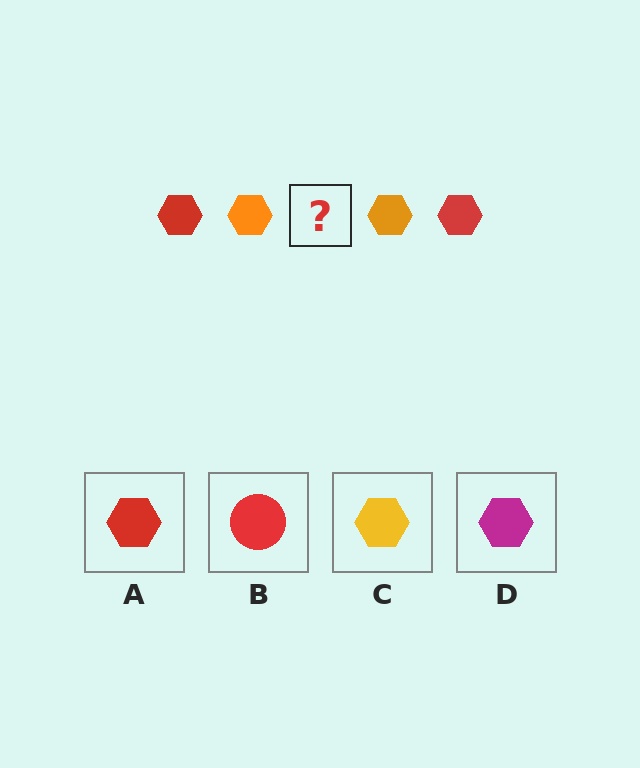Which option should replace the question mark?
Option A.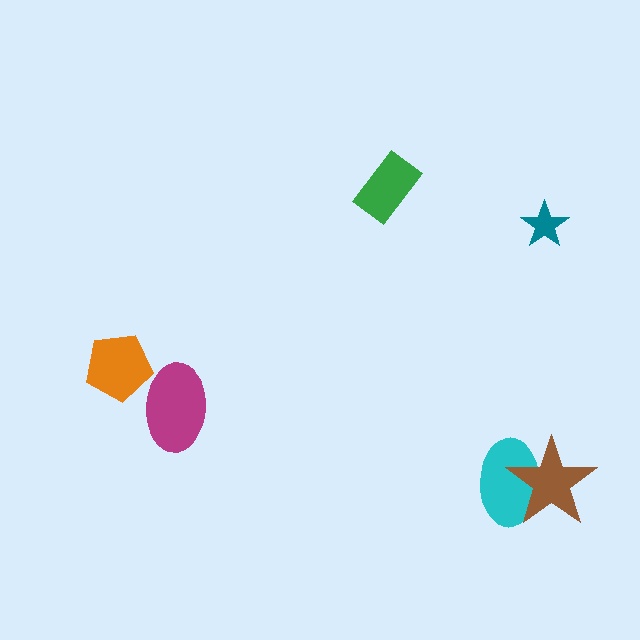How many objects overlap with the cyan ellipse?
1 object overlaps with the cyan ellipse.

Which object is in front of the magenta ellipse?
The orange pentagon is in front of the magenta ellipse.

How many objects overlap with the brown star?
1 object overlaps with the brown star.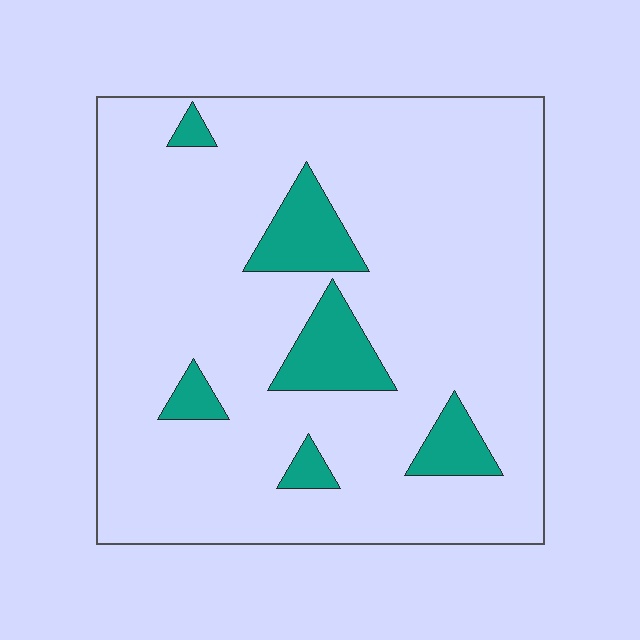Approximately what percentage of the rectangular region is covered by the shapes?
Approximately 10%.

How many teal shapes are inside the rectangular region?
6.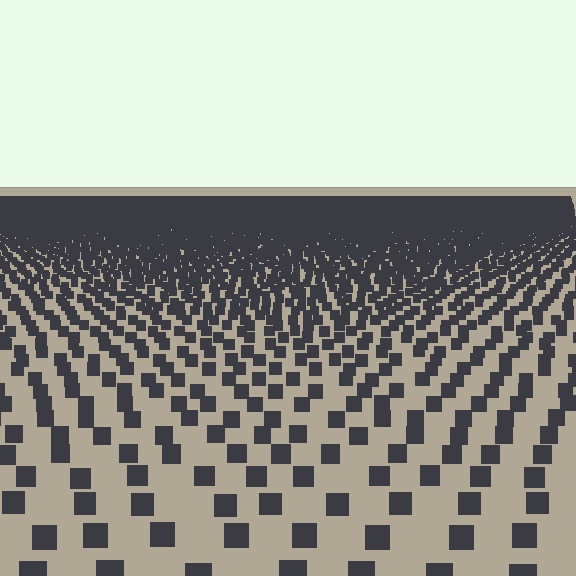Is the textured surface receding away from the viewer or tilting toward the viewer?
The surface is receding away from the viewer. Texture elements get smaller and denser toward the top.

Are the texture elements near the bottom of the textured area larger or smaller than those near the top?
Larger. Near the bottom, elements are closer to the viewer and appear at a bigger on-screen size.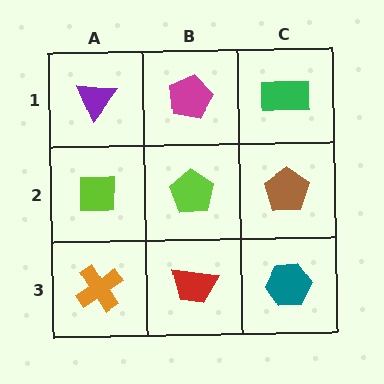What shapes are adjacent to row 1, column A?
A lime square (row 2, column A), a magenta pentagon (row 1, column B).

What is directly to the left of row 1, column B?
A purple triangle.